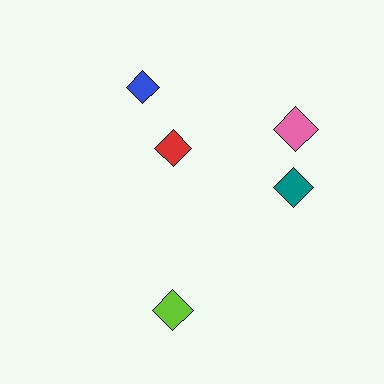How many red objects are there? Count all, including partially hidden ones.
There is 1 red object.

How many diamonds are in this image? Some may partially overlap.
There are 5 diamonds.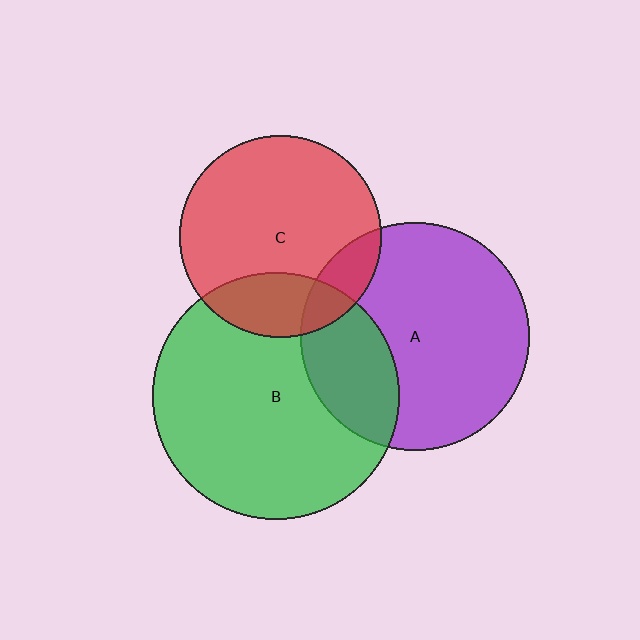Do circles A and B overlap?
Yes.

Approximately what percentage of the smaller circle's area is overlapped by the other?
Approximately 25%.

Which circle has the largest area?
Circle B (green).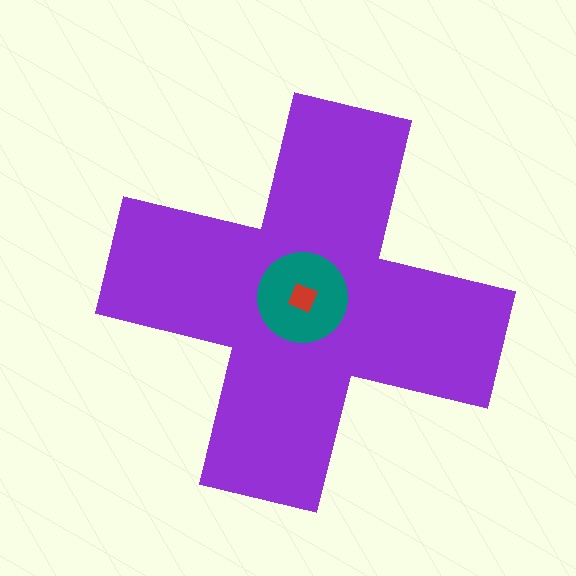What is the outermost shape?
The purple cross.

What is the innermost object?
The red square.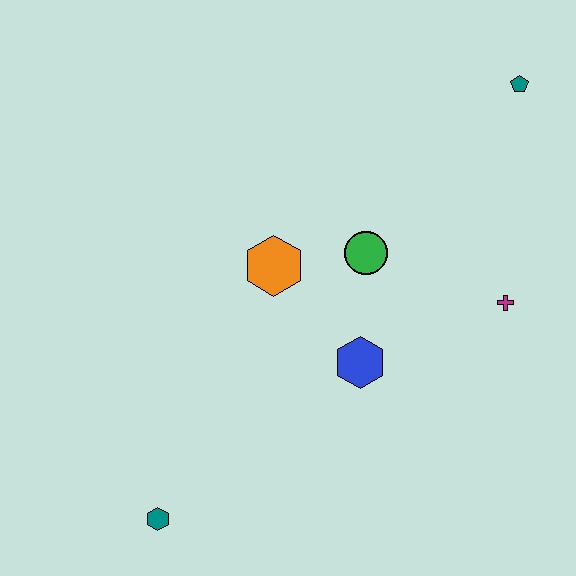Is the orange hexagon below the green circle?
Yes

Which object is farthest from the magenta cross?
The teal hexagon is farthest from the magenta cross.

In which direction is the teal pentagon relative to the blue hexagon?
The teal pentagon is above the blue hexagon.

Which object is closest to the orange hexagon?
The green circle is closest to the orange hexagon.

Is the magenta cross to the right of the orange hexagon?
Yes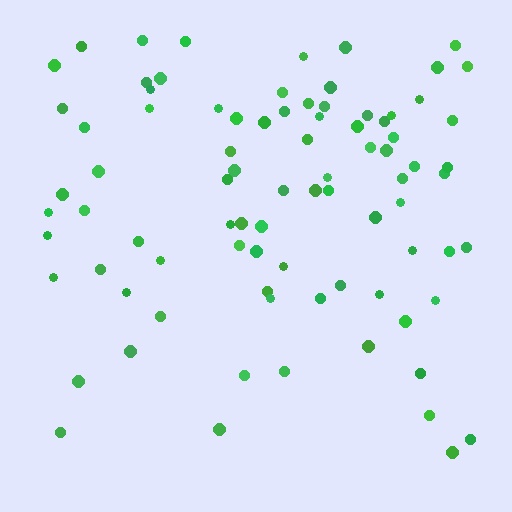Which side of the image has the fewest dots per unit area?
The bottom.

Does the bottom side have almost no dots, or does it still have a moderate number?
Still a moderate number, just noticeably fewer than the top.